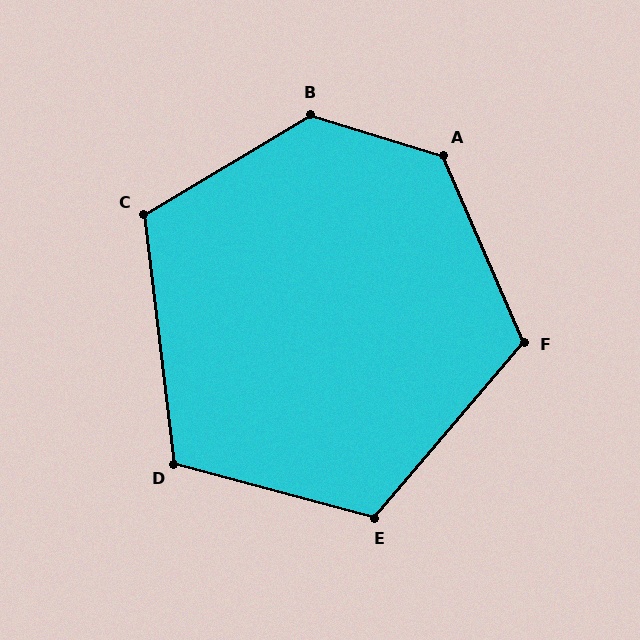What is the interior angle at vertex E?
Approximately 115 degrees (obtuse).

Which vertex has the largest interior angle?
B, at approximately 132 degrees.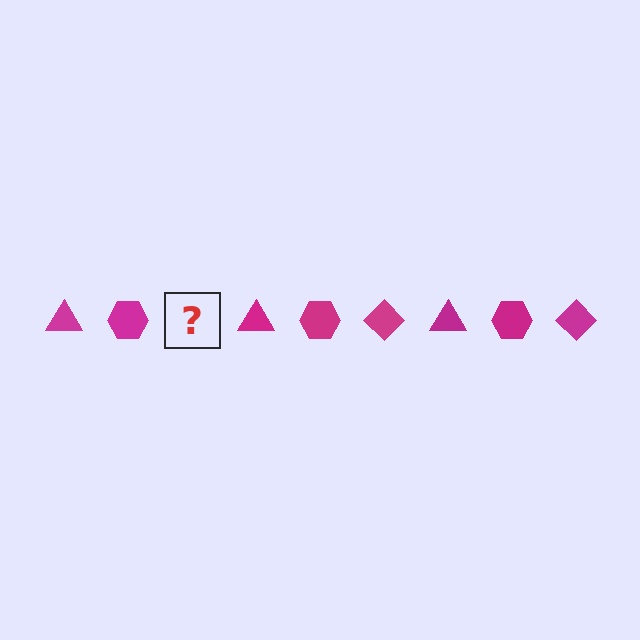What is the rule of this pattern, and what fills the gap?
The rule is that the pattern cycles through triangle, hexagon, diamond shapes in magenta. The gap should be filled with a magenta diamond.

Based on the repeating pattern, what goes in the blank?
The blank should be a magenta diamond.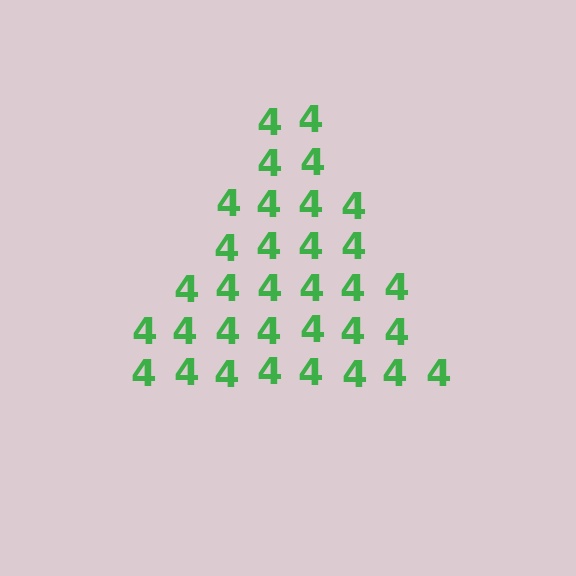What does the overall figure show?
The overall figure shows a triangle.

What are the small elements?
The small elements are digit 4's.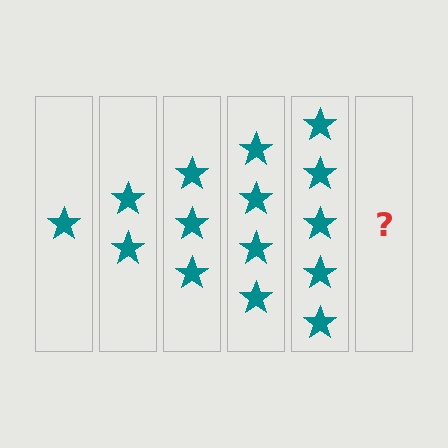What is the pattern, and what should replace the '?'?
The pattern is that each step adds one more star. The '?' should be 6 stars.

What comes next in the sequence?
The next element should be 6 stars.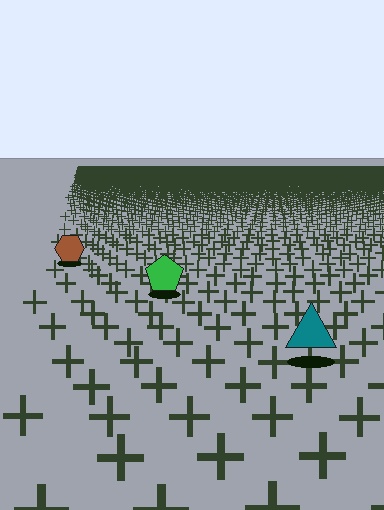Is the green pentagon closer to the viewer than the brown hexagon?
Yes. The green pentagon is closer — you can tell from the texture gradient: the ground texture is coarser near it.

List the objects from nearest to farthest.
From nearest to farthest: the teal triangle, the green pentagon, the brown hexagon.